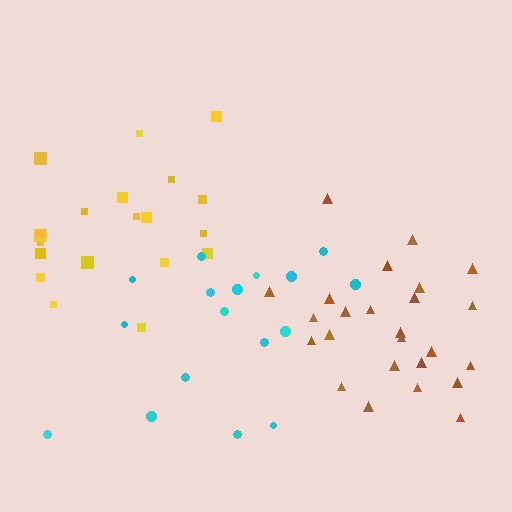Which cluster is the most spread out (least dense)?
Yellow.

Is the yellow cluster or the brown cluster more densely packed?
Brown.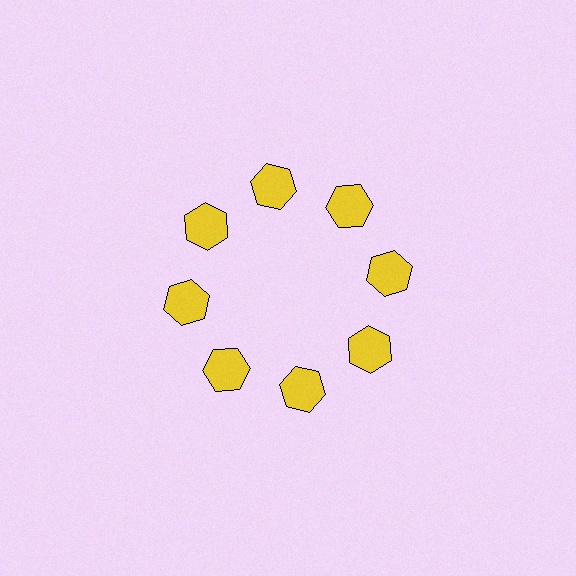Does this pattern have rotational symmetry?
Yes, this pattern has 8-fold rotational symmetry. It looks the same after rotating 45 degrees around the center.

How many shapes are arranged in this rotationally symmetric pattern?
There are 8 shapes, arranged in 8 groups of 1.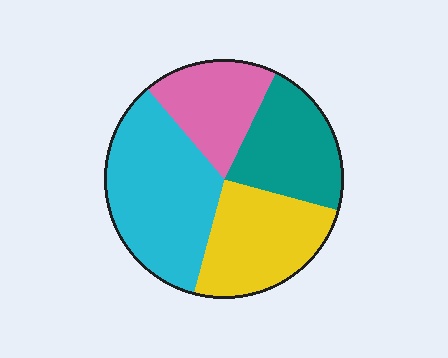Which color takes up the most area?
Cyan, at roughly 35%.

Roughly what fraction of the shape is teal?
Teal takes up about one fifth (1/5) of the shape.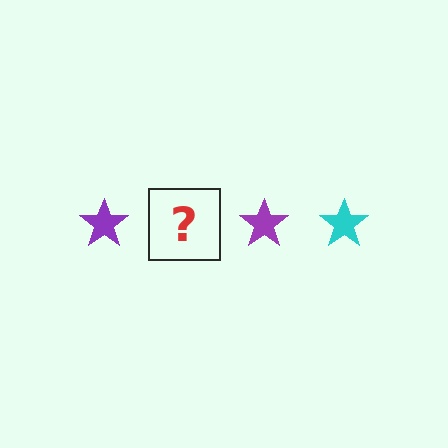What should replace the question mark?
The question mark should be replaced with a cyan star.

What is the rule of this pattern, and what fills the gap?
The rule is that the pattern cycles through purple, cyan stars. The gap should be filled with a cyan star.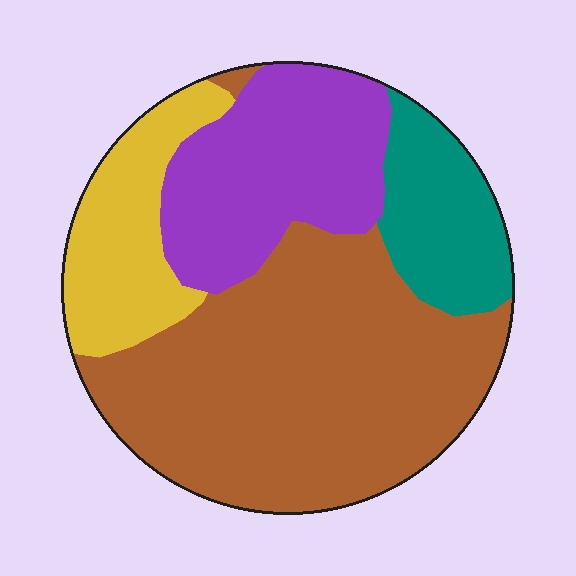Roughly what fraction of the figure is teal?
Teal takes up about one eighth (1/8) of the figure.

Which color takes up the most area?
Brown, at roughly 50%.